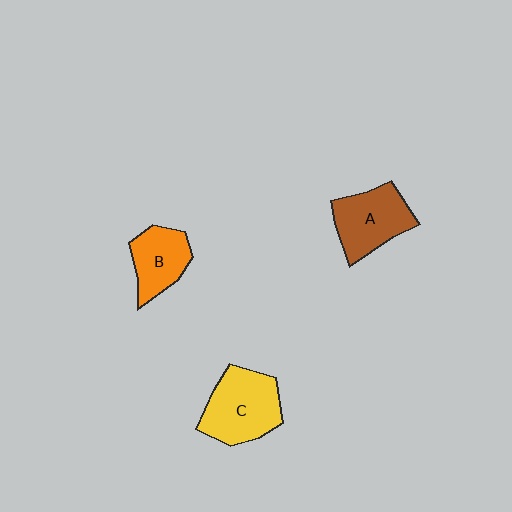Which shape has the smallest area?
Shape B (orange).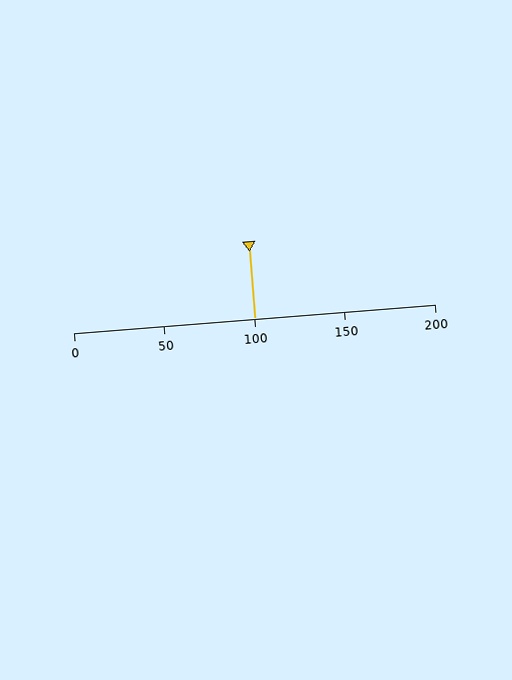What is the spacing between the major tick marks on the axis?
The major ticks are spaced 50 apart.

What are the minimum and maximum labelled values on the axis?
The axis runs from 0 to 200.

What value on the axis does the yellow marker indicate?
The marker indicates approximately 100.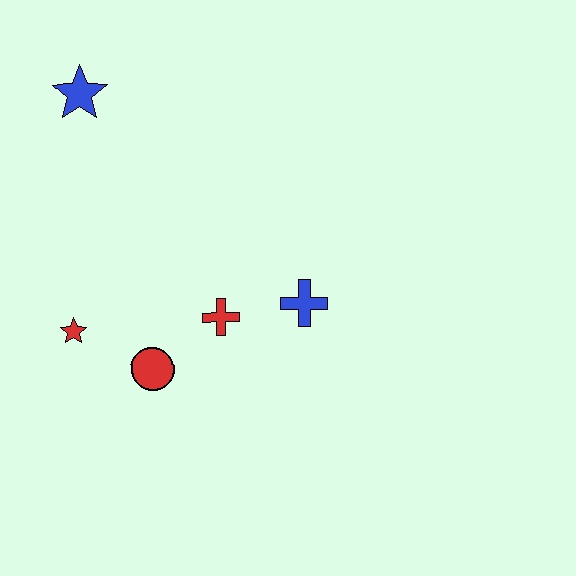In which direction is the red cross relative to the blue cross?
The red cross is to the left of the blue cross.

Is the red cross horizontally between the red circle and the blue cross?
Yes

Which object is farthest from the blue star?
The blue cross is farthest from the blue star.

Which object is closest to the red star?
The red circle is closest to the red star.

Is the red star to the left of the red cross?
Yes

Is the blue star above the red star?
Yes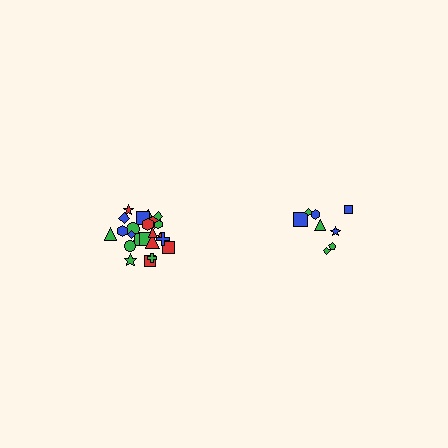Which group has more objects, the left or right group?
The left group.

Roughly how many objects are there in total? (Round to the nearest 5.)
Roughly 35 objects in total.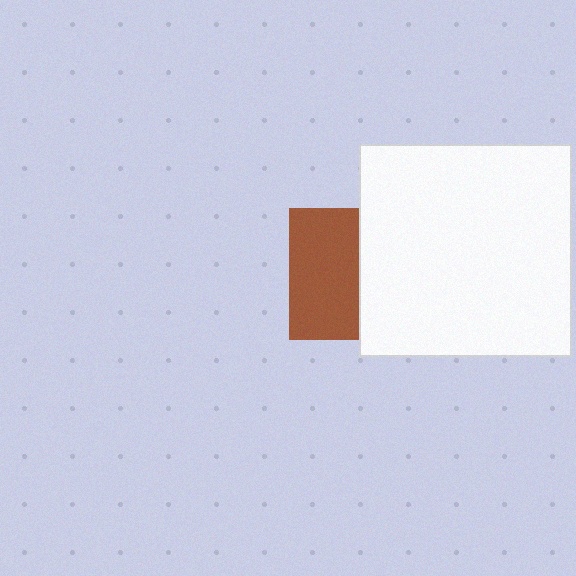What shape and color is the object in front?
The object in front is a white square.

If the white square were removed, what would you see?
You would see the complete brown square.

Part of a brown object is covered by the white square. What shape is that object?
It is a square.